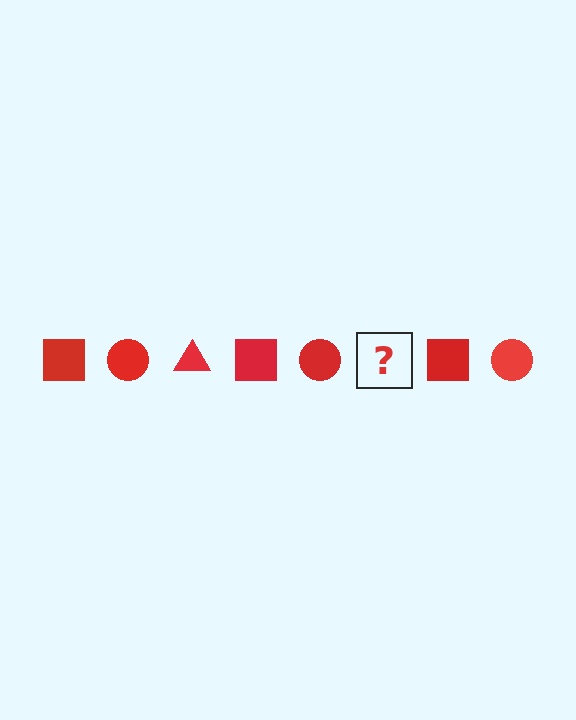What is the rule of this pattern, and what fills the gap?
The rule is that the pattern cycles through square, circle, triangle shapes in red. The gap should be filled with a red triangle.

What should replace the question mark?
The question mark should be replaced with a red triangle.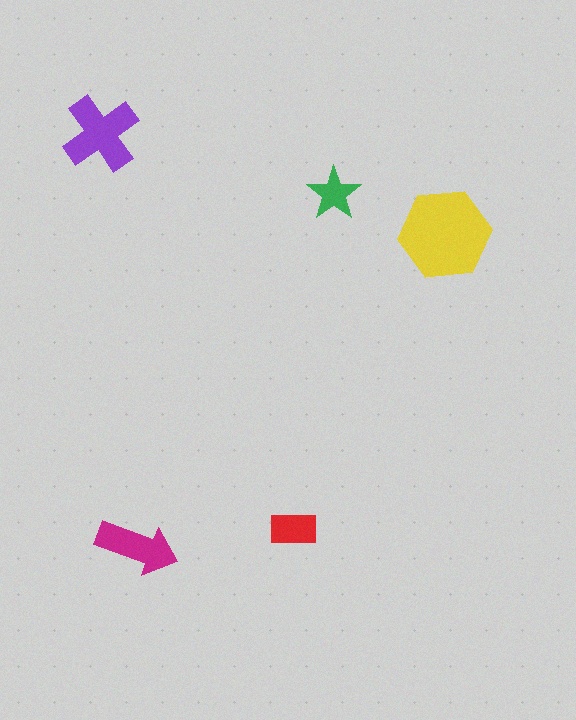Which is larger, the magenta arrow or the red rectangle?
The magenta arrow.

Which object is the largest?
The yellow hexagon.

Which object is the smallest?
The green star.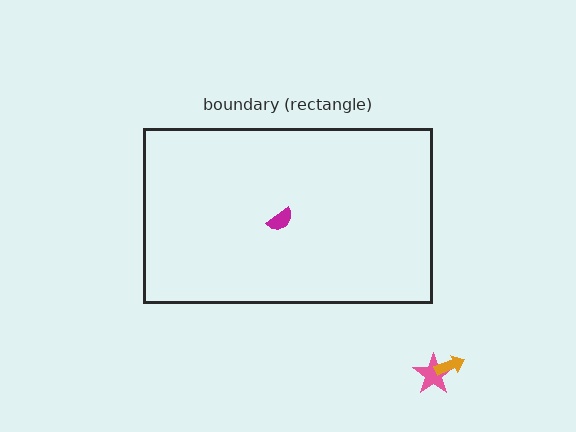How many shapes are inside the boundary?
1 inside, 2 outside.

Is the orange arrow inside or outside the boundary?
Outside.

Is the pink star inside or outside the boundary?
Outside.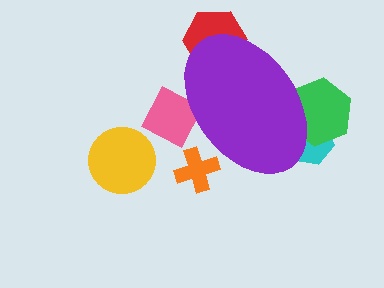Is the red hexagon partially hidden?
Yes, the red hexagon is partially hidden behind the purple ellipse.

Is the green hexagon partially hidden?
Yes, the green hexagon is partially hidden behind the purple ellipse.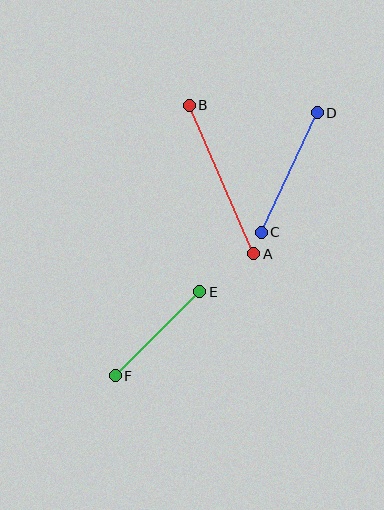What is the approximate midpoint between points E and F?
The midpoint is at approximately (157, 334) pixels.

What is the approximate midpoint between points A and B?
The midpoint is at approximately (222, 179) pixels.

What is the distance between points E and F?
The distance is approximately 119 pixels.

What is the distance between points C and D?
The distance is approximately 132 pixels.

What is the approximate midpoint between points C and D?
The midpoint is at approximately (289, 173) pixels.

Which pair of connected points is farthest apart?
Points A and B are farthest apart.